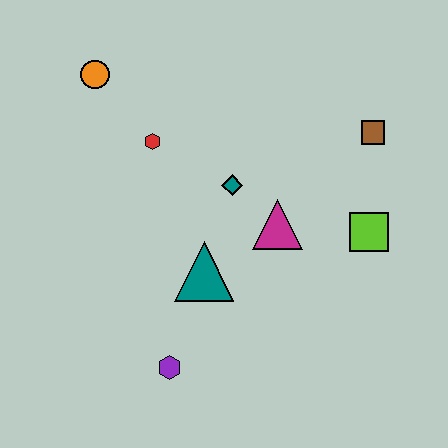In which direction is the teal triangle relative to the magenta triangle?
The teal triangle is to the left of the magenta triangle.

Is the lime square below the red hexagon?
Yes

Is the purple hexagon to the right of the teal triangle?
No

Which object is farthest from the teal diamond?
The purple hexagon is farthest from the teal diamond.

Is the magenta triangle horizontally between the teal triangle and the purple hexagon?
No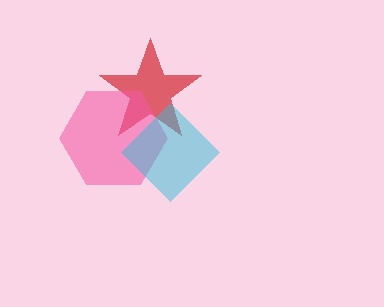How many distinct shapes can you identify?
There are 3 distinct shapes: a red star, a pink hexagon, a cyan diamond.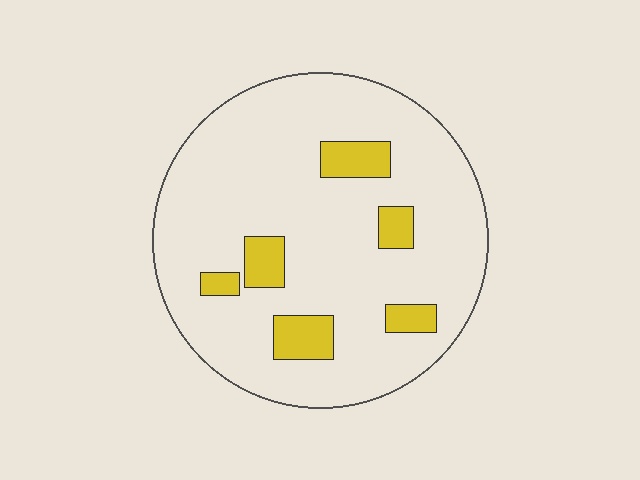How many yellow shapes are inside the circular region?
6.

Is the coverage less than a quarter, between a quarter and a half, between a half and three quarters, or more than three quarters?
Less than a quarter.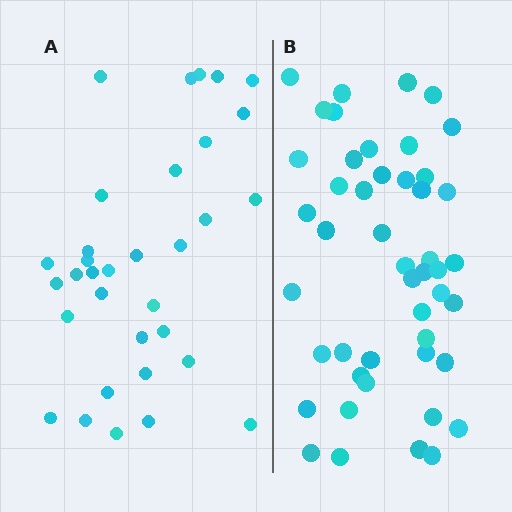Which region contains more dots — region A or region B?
Region B (the right region) has more dots.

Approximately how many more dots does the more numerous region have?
Region B has approximately 15 more dots than region A.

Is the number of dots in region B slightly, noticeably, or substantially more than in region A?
Region B has noticeably more, but not dramatically so. The ratio is roughly 1.4 to 1.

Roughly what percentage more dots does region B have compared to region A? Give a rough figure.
About 40% more.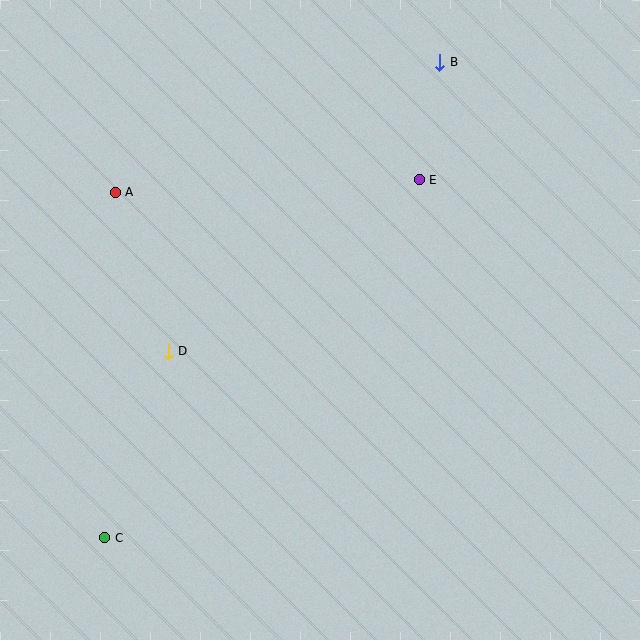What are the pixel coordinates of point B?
Point B is at (440, 62).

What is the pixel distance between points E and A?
The distance between E and A is 305 pixels.